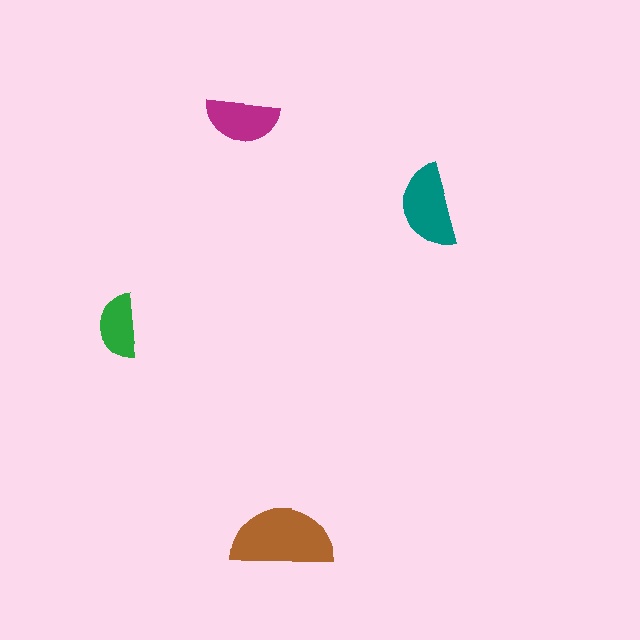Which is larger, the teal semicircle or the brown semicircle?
The brown one.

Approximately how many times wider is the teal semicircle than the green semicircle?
About 1.5 times wider.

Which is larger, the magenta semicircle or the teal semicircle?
The teal one.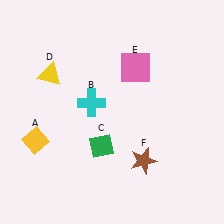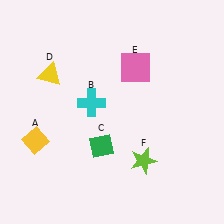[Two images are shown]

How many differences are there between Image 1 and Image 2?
There is 1 difference between the two images.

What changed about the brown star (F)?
In Image 1, F is brown. In Image 2, it changed to lime.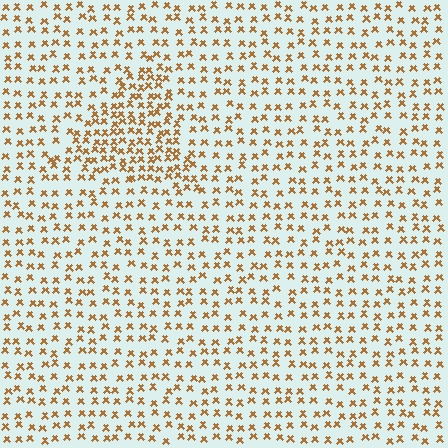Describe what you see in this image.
The image contains small brown elements arranged at two different densities. A triangle-shaped region is visible where the elements are more densely packed than the surrounding area.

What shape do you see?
I see a triangle.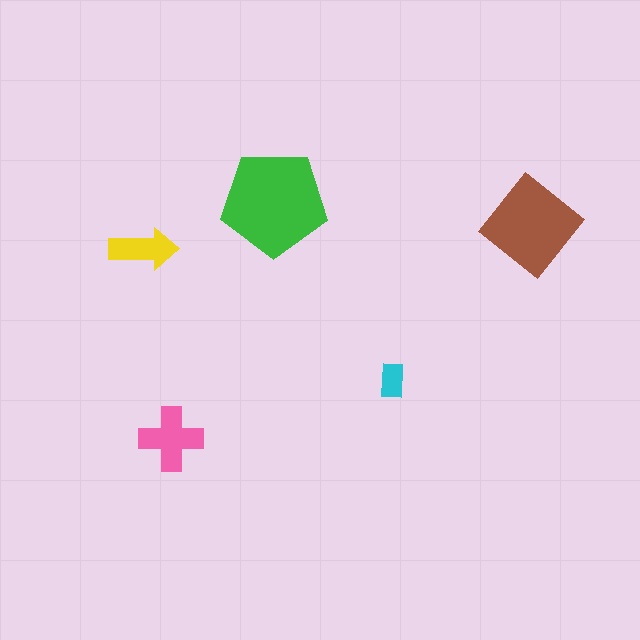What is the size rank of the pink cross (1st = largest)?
3rd.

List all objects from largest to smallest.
The green pentagon, the brown diamond, the pink cross, the yellow arrow, the cyan rectangle.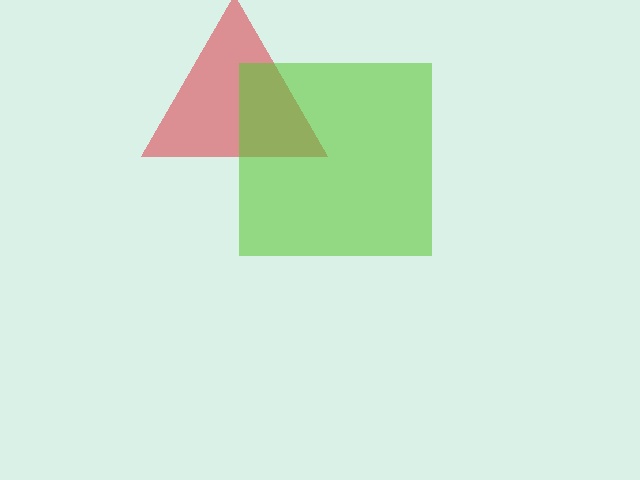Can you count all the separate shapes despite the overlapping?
Yes, there are 2 separate shapes.